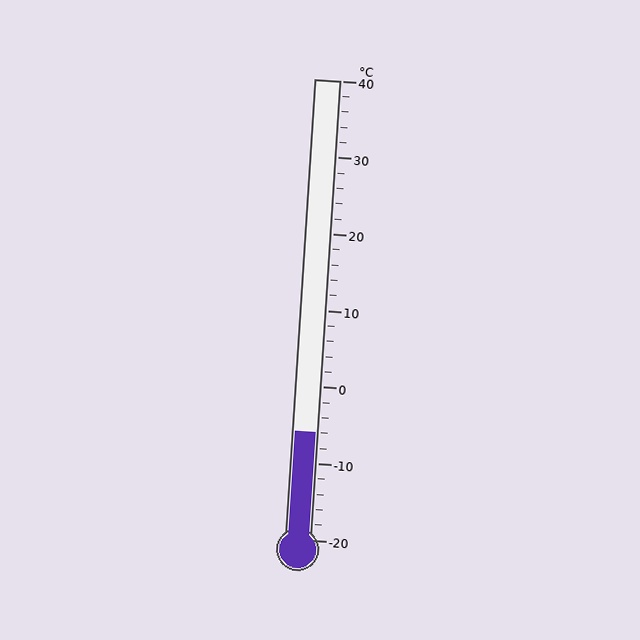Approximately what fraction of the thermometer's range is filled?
The thermometer is filled to approximately 25% of its range.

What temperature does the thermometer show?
The thermometer shows approximately -6°C.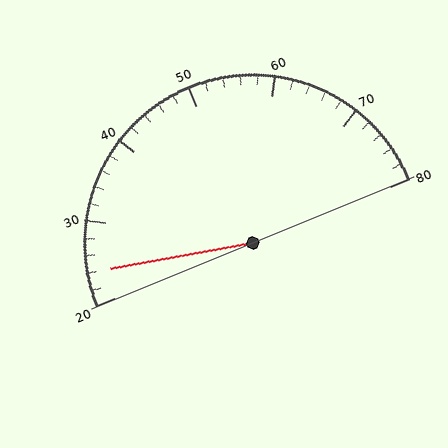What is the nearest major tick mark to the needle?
The nearest major tick mark is 20.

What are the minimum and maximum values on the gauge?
The gauge ranges from 20 to 80.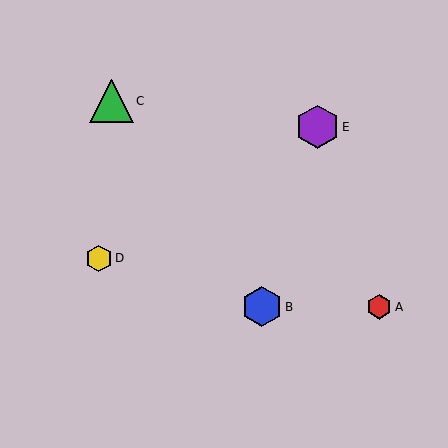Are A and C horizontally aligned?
No, A is at y≈307 and C is at y≈101.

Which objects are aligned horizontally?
Objects A, B are aligned horizontally.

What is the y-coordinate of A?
Object A is at y≈307.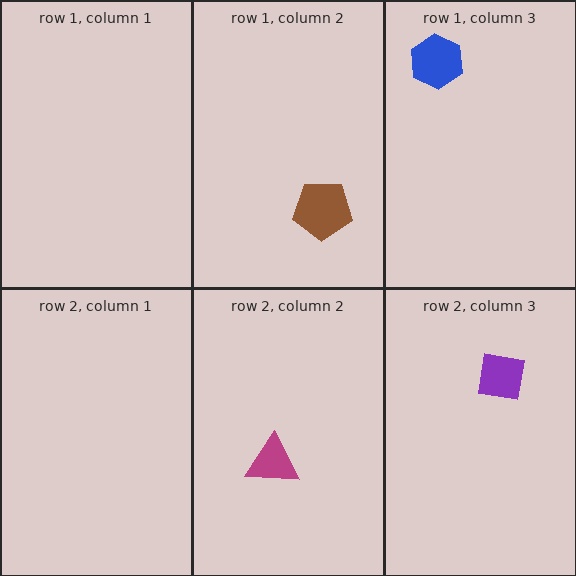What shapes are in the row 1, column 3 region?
The blue hexagon.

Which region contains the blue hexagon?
The row 1, column 3 region.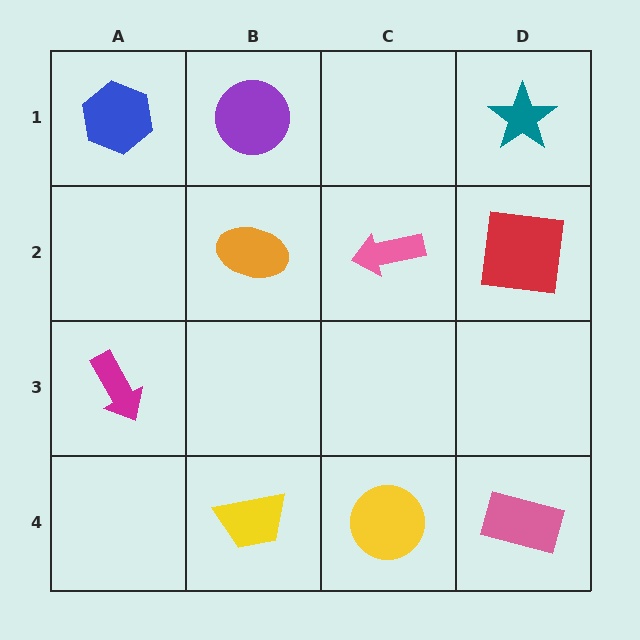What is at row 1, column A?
A blue hexagon.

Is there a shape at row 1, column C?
No, that cell is empty.